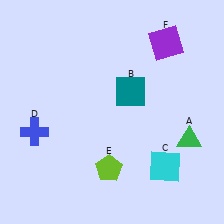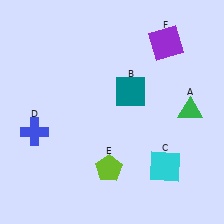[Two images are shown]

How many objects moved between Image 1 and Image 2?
1 object moved between the two images.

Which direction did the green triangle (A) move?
The green triangle (A) moved up.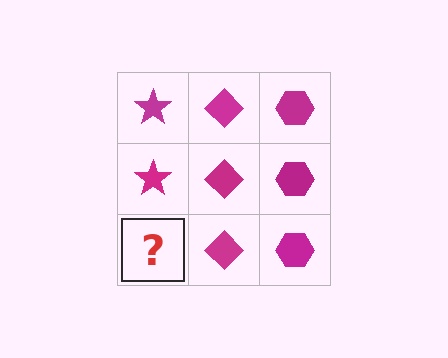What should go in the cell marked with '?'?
The missing cell should contain a magenta star.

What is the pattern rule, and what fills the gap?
The rule is that each column has a consistent shape. The gap should be filled with a magenta star.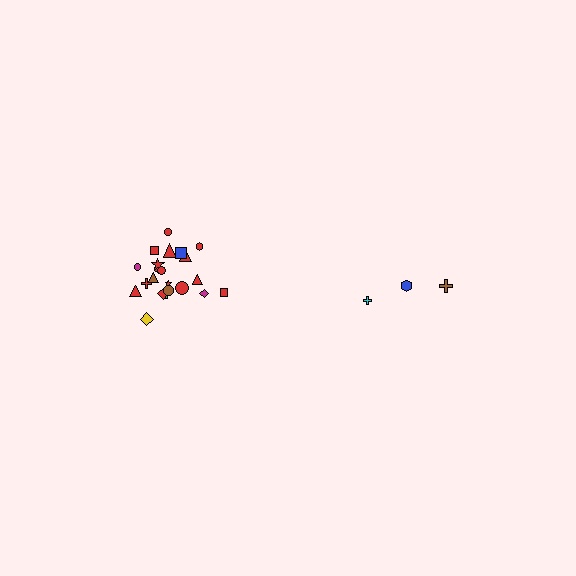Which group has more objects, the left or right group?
The left group.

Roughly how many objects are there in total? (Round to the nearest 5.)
Roughly 25 objects in total.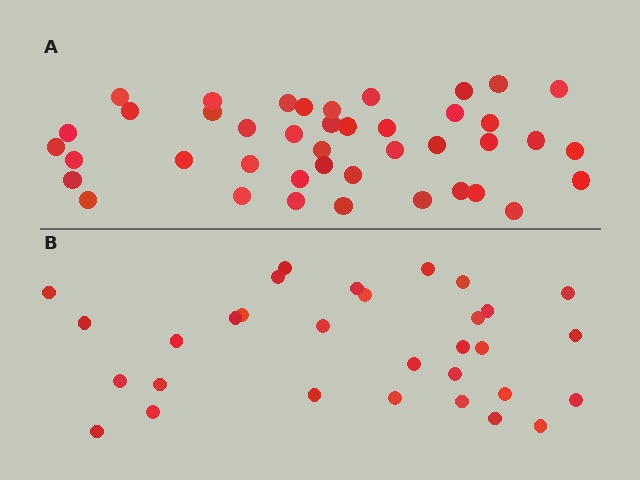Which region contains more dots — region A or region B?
Region A (the top region) has more dots.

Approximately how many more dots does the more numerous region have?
Region A has roughly 12 or so more dots than region B.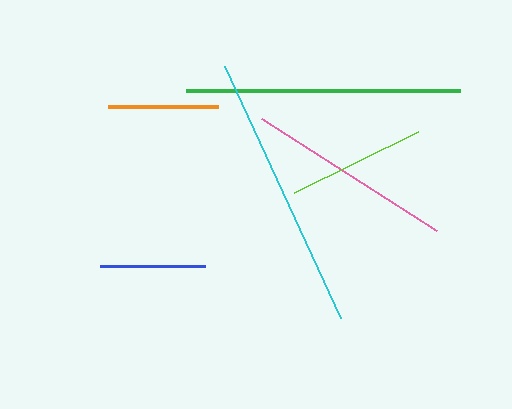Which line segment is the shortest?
The blue line is the shortest at approximately 105 pixels.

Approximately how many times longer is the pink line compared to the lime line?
The pink line is approximately 1.5 times the length of the lime line.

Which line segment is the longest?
The cyan line is the longest at approximately 277 pixels.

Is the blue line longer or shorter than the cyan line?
The cyan line is longer than the blue line.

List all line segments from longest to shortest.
From longest to shortest: cyan, green, pink, lime, orange, blue.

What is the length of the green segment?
The green segment is approximately 274 pixels long.